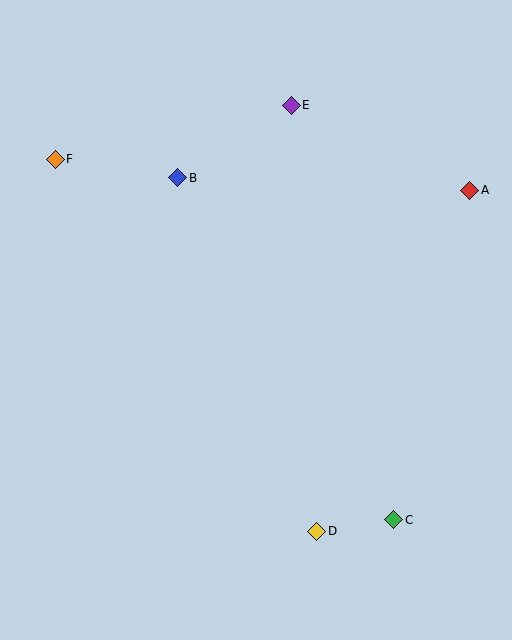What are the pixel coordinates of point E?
Point E is at (291, 105).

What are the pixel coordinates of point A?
Point A is at (470, 190).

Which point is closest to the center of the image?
Point B at (178, 178) is closest to the center.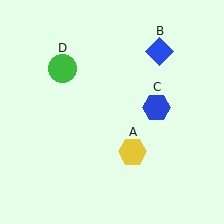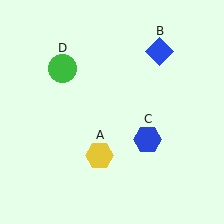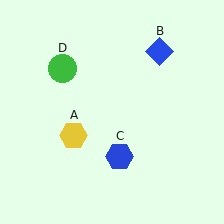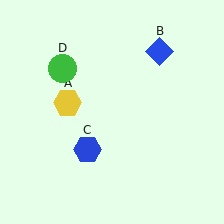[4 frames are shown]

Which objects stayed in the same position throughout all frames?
Blue diamond (object B) and green circle (object D) remained stationary.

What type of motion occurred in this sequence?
The yellow hexagon (object A), blue hexagon (object C) rotated clockwise around the center of the scene.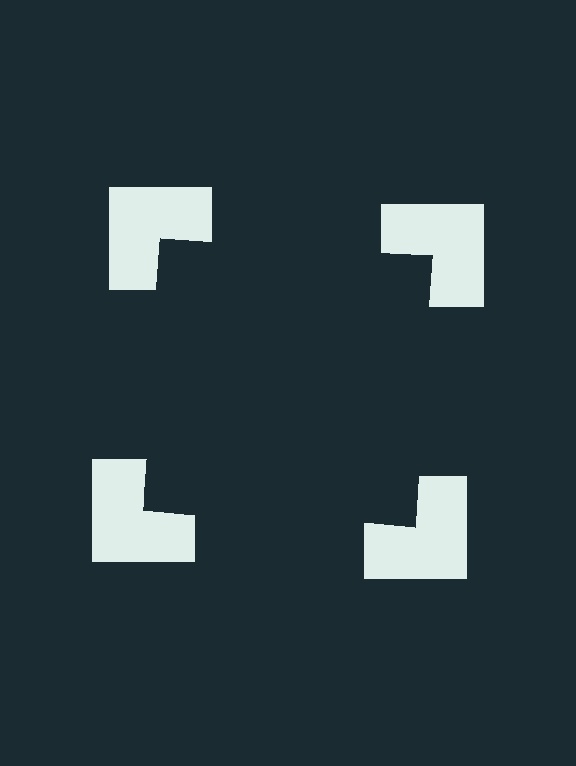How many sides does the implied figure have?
4 sides.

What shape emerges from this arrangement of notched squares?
An illusory square — its edges are inferred from the aligned wedge cuts in the notched squares, not physically drawn.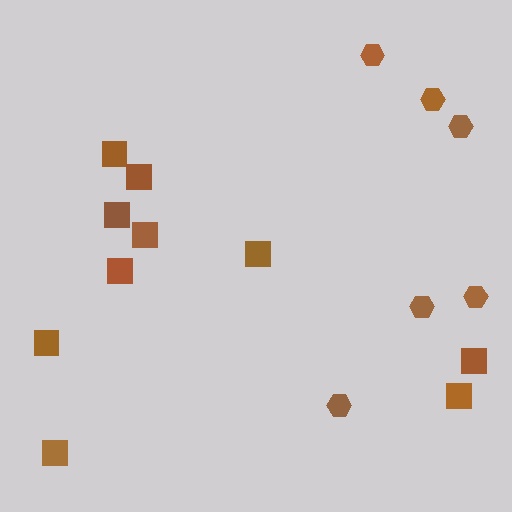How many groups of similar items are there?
There are 2 groups: one group of hexagons (6) and one group of squares (10).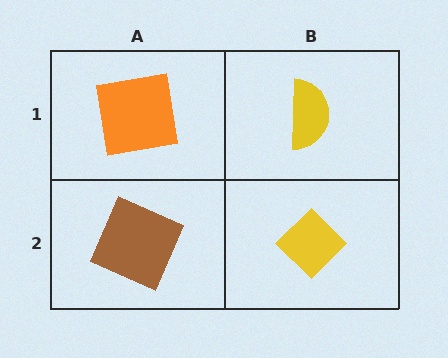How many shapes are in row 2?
2 shapes.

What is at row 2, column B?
A yellow diamond.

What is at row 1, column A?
An orange square.